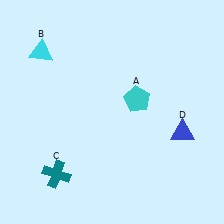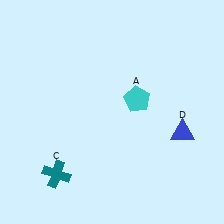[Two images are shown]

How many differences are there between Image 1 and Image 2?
There is 1 difference between the two images.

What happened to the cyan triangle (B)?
The cyan triangle (B) was removed in Image 2. It was in the top-left area of Image 1.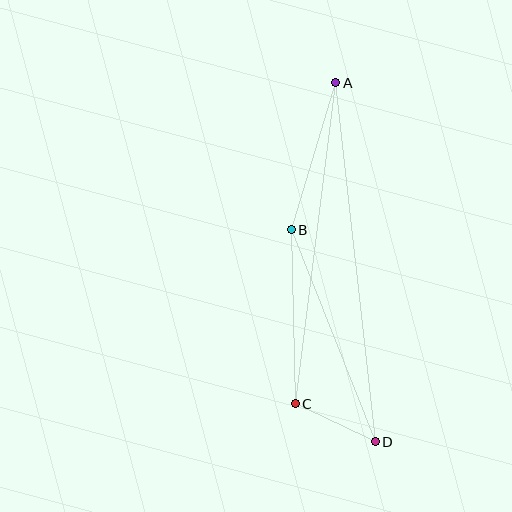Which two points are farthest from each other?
Points A and D are farthest from each other.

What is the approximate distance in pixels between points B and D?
The distance between B and D is approximately 228 pixels.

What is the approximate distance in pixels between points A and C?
The distance between A and C is approximately 324 pixels.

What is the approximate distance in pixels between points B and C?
The distance between B and C is approximately 174 pixels.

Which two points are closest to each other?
Points C and D are closest to each other.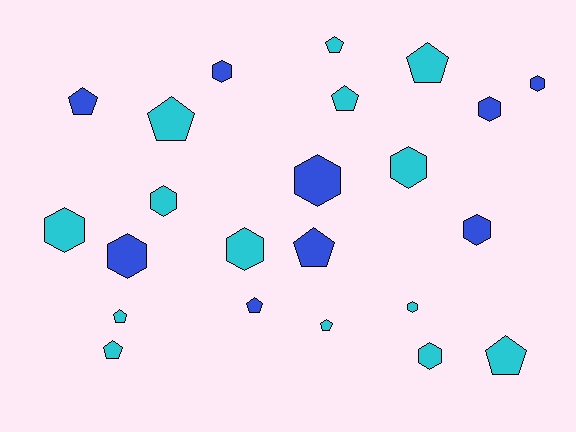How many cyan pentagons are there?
There are 8 cyan pentagons.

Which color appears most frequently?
Cyan, with 14 objects.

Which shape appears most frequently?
Hexagon, with 12 objects.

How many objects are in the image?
There are 23 objects.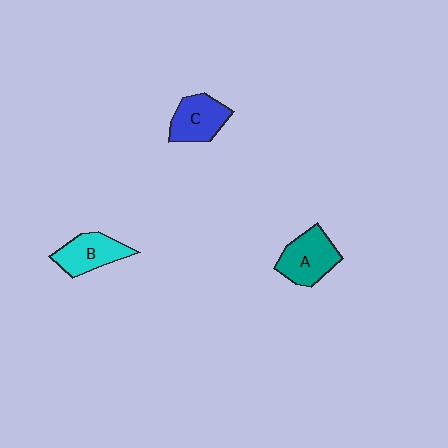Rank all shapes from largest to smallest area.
From largest to smallest: A (teal), C (blue), B (cyan).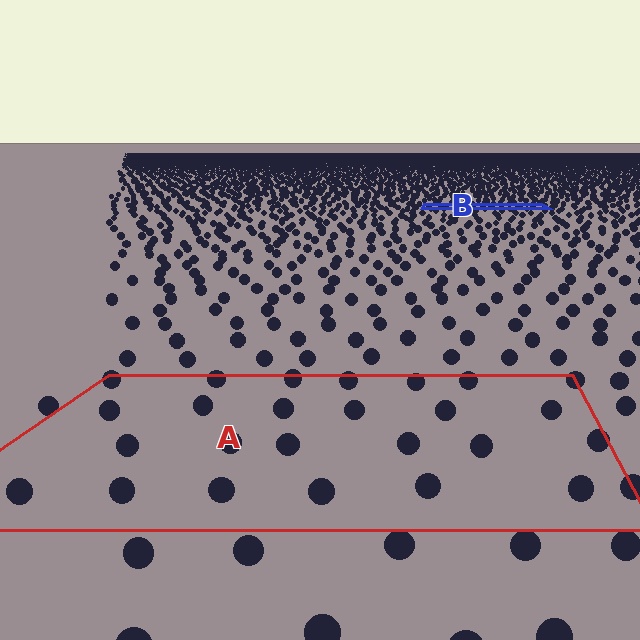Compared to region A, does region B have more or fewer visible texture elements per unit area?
Region B has more texture elements per unit area — they are packed more densely because it is farther away.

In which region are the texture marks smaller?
The texture marks are smaller in region B, because it is farther away.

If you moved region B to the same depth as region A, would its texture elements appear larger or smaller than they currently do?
They would appear larger. At a closer depth, the same texture elements are projected at a bigger on-screen size.